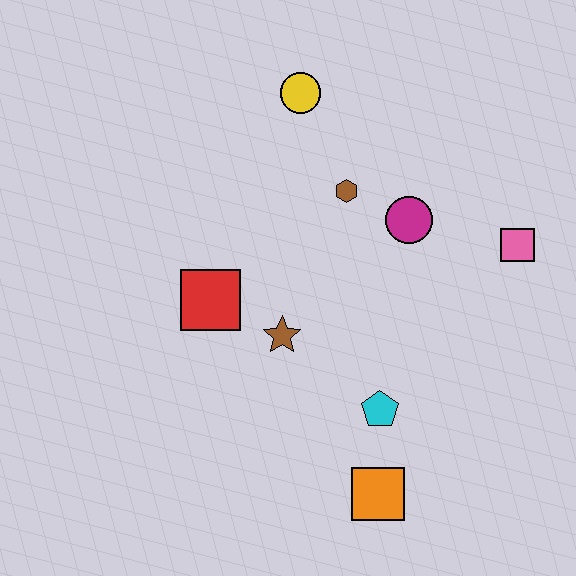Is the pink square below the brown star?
No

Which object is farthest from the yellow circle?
The orange square is farthest from the yellow circle.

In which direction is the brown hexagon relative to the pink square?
The brown hexagon is to the left of the pink square.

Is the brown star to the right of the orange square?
No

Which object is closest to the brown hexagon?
The magenta circle is closest to the brown hexagon.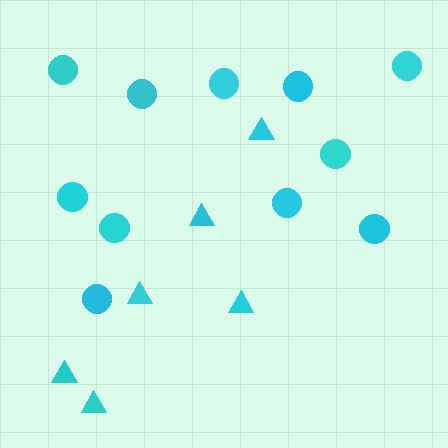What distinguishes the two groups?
There are 2 groups: one group of circles (11) and one group of triangles (6).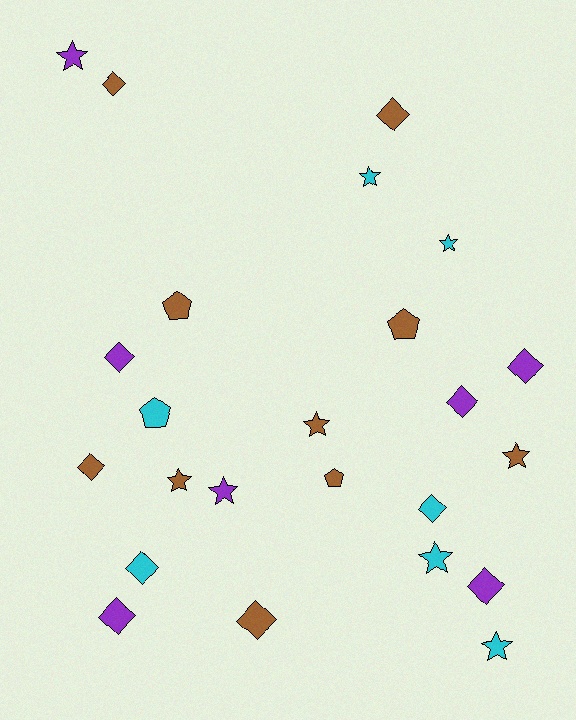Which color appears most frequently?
Brown, with 10 objects.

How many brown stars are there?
There are 3 brown stars.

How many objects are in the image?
There are 24 objects.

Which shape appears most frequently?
Diamond, with 11 objects.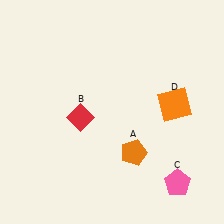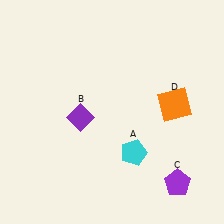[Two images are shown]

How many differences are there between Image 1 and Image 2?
There are 3 differences between the two images.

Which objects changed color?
A changed from orange to cyan. B changed from red to purple. C changed from pink to purple.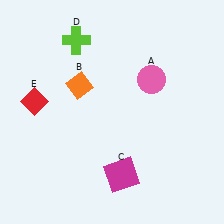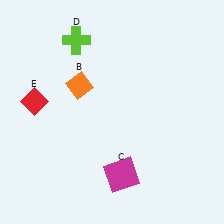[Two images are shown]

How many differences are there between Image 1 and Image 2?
There is 1 difference between the two images.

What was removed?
The pink circle (A) was removed in Image 2.